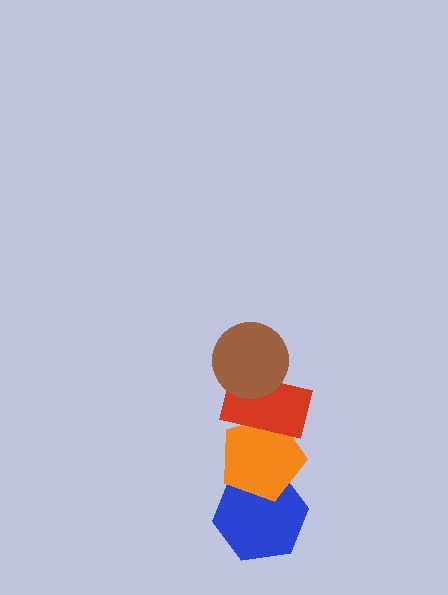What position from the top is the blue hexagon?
The blue hexagon is 4th from the top.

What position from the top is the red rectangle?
The red rectangle is 2nd from the top.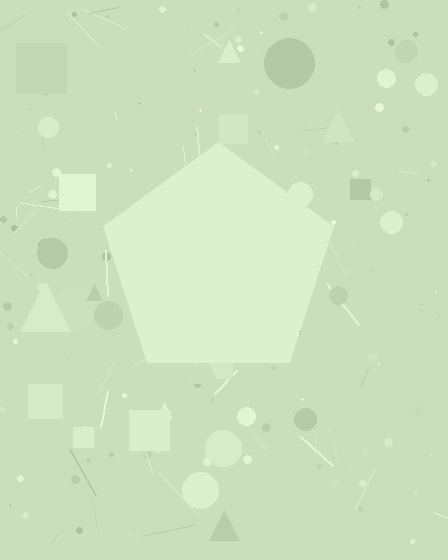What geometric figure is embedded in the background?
A pentagon is embedded in the background.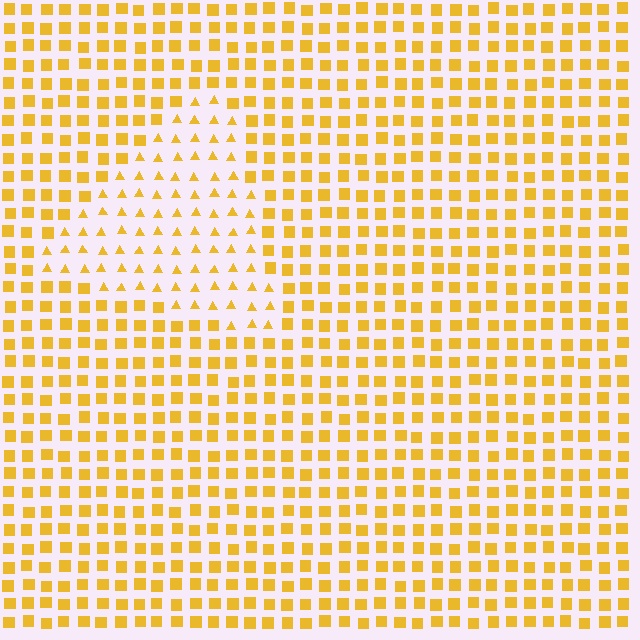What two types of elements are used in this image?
The image uses triangles inside the triangle region and squares outside it.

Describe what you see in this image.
The image is filled with small yellow elements arranged in a uniform grid. A triangle-shaped region contains triangles, while the surrounding area contains squares. The boundary is defined purely by the change in element shape.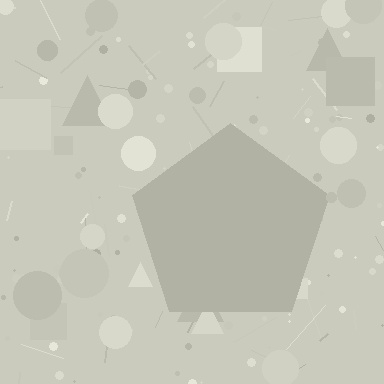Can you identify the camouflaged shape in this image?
The camouflaged shape is a pentagon.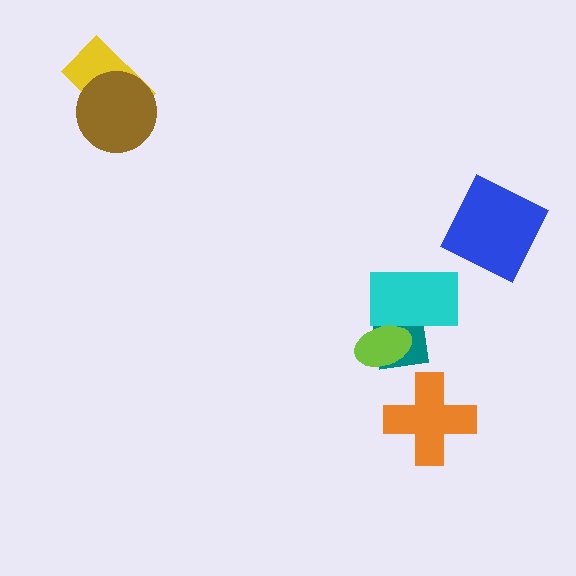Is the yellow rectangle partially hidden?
Yes, it is partially covered by another shape.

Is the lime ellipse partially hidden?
No, no other shape covers it.